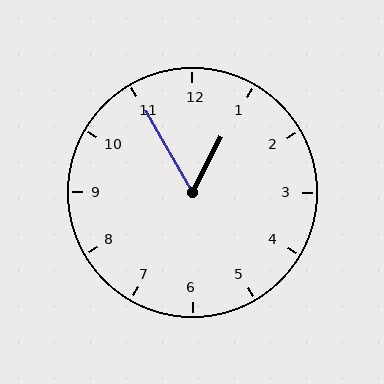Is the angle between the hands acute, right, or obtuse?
It is acute.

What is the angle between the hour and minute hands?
Approximately 58 degrees.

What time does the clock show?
12:55.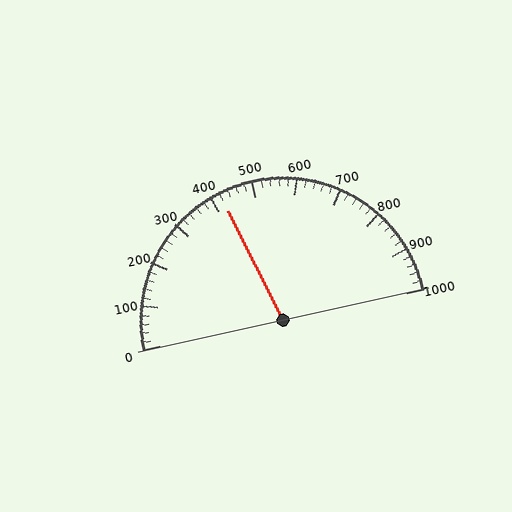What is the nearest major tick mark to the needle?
The nearest major tick mark is 400.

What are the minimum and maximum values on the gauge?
The gauge ranges from 0 to 1000.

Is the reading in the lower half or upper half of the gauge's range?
The reading is in the lower half of the range (0 to 1000).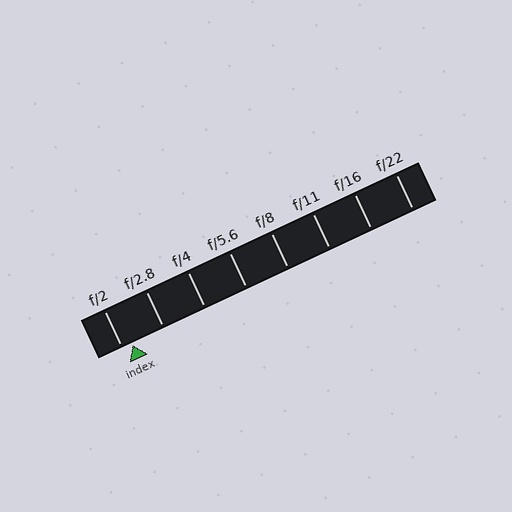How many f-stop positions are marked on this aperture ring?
There are 8 f-stop positions marked.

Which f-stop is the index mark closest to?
The index mark is closest to f/2.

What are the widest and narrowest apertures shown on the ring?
The widest aperture shown is f/2 and the narrowest is f/22.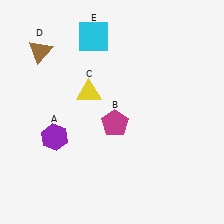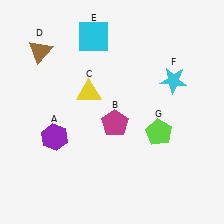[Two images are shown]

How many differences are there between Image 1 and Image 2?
There are 2 differences between the two images.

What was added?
A cyan star (F), a lime pentagon (G) were added in Image 2.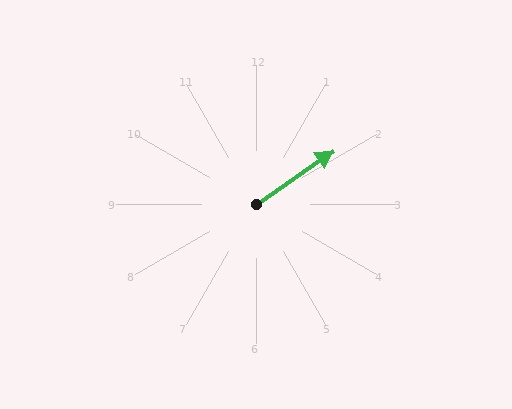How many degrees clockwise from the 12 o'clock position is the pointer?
Approximately 55 degrees.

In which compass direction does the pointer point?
Northeast.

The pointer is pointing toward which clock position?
Roughly 2 o'clock.